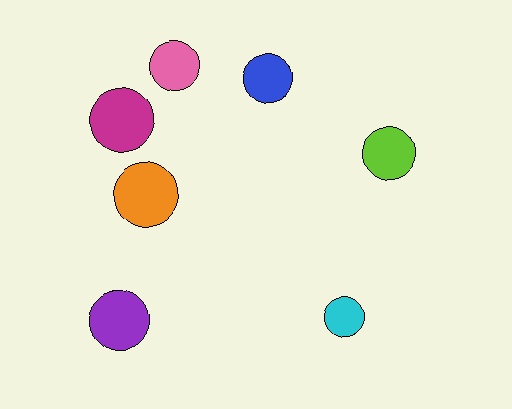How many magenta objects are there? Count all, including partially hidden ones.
There is 1 magenta object.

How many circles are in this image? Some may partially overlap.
There are 7 circles.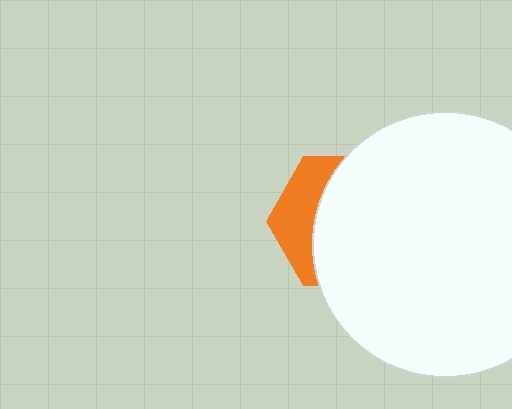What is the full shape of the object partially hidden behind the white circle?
The partially hidden object is an orange hexagon.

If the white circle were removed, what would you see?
You would see the complete orange hexagon.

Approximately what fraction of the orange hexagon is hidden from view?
Roughly 69% of the orange hexagon is hidden behind the white circle.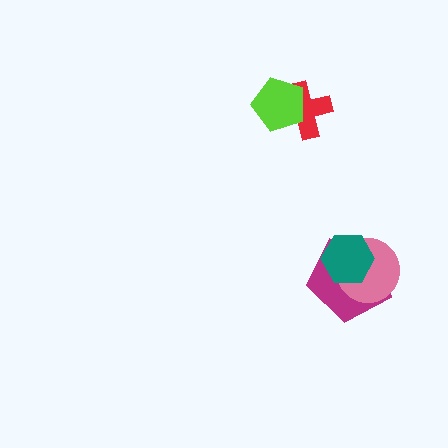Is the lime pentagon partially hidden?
No, no other shape covers it.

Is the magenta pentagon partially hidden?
Yes, it is partially covered by another shape.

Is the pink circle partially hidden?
Yes, it is partially covered by another shape.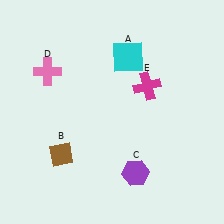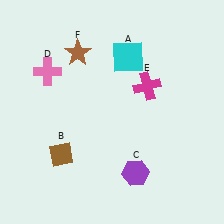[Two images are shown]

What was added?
A brown star (F) was added in Image 2.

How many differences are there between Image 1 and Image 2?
There is 1 difference between the two images.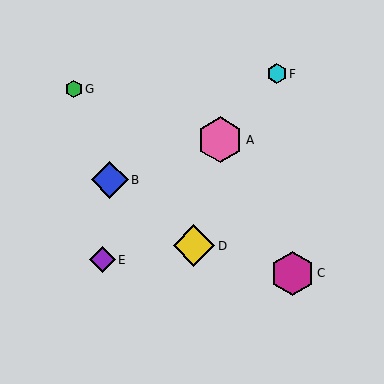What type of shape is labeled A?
Shape A is a pink hexagon.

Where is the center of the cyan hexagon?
The center of the cyan hexagon is at (277, 74).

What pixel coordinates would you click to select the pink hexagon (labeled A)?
Click at (220, 140) to select the pink hexagon A.